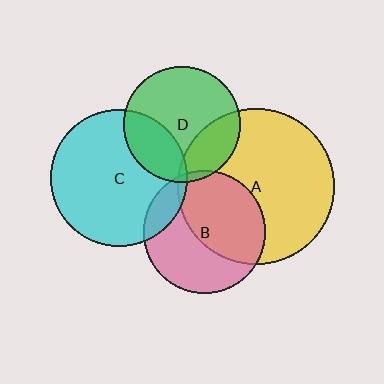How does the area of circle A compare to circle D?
Approximately 1.8 times.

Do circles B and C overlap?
Yes.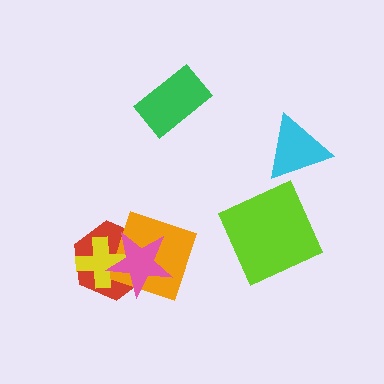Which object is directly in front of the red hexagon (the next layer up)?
The orange square is directly in front of the red hexagon.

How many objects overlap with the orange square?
3 objects overlap with the orange square.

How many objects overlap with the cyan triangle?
0 objects overlap with the cyan triangle.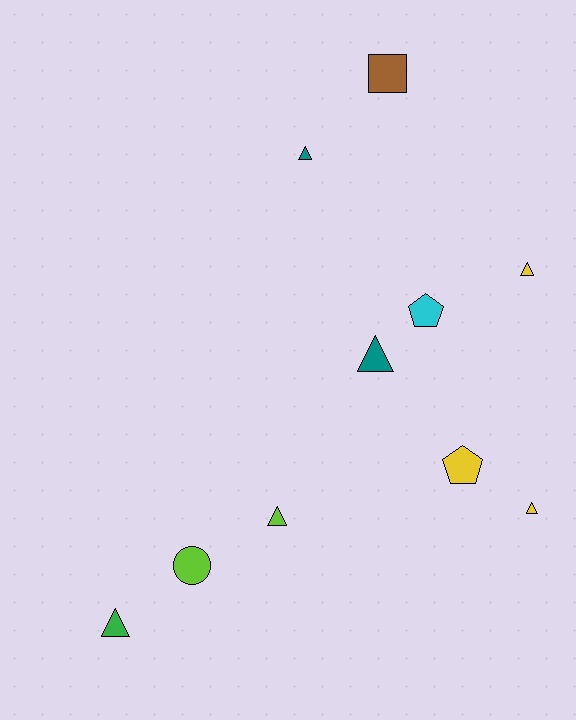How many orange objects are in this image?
There are no orange objects.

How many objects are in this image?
There are 10 objects.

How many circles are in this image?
There is 1 circle.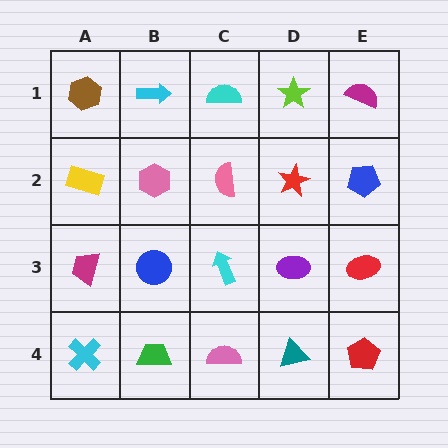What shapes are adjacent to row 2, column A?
A brown hexagon (row 1, column A), a magenta trapezoid (row 3, column A), a pink hexagon (row 2, column B).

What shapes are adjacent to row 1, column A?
A yellow rectangle (row 2, column A), a cyan arrow (row 1, column B).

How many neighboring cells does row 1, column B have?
3.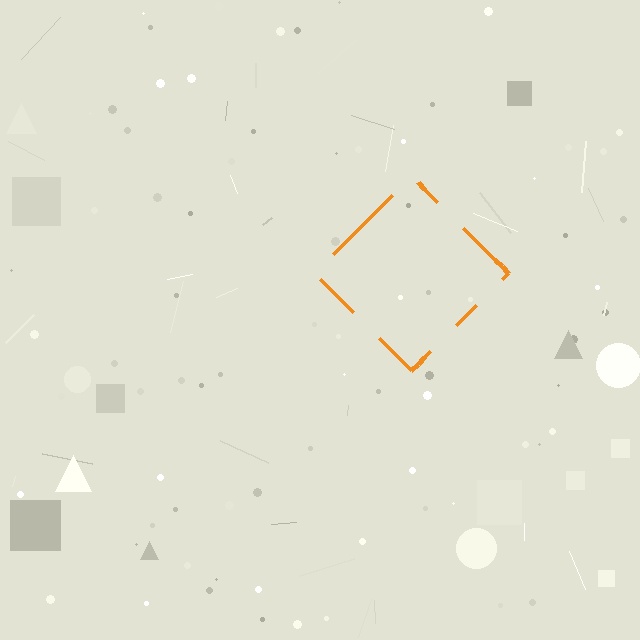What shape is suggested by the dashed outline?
The dashed outline suggests a diamond.